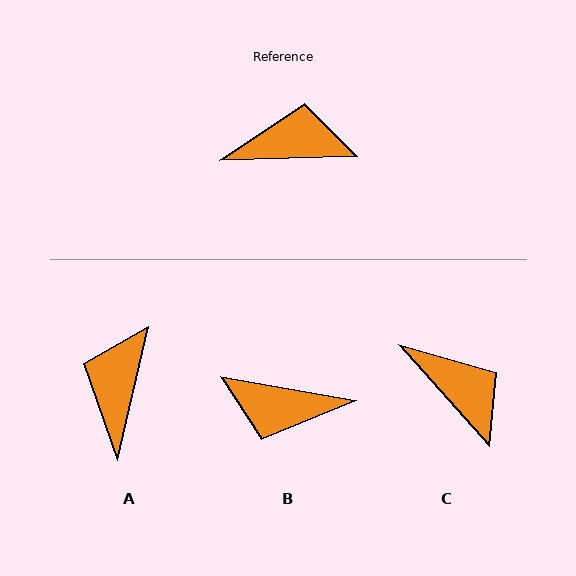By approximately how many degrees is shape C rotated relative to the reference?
Approximately 50 degrees clockwise.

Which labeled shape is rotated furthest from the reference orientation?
B, about 168 degrees away.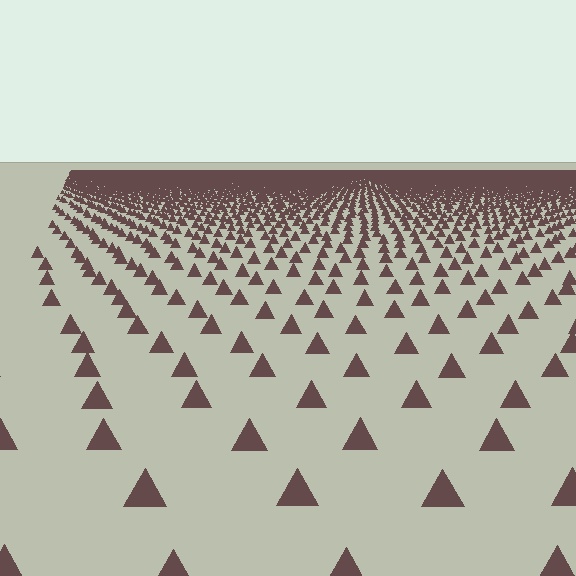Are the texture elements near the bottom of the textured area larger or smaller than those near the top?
Larger. Near the bottom, elements are closer to the viewer and appear at a bigger on-screen size.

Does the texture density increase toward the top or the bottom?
Density increases toward the top.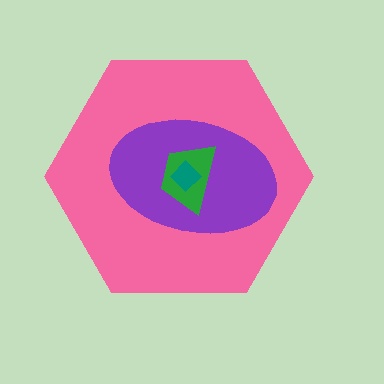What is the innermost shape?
The teal diamond.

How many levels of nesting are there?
4.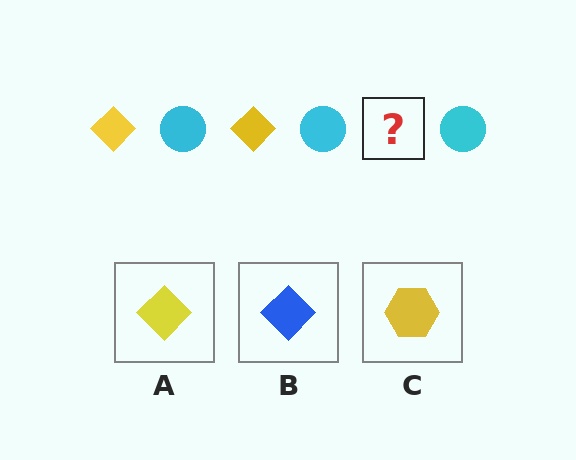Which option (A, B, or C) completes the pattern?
A.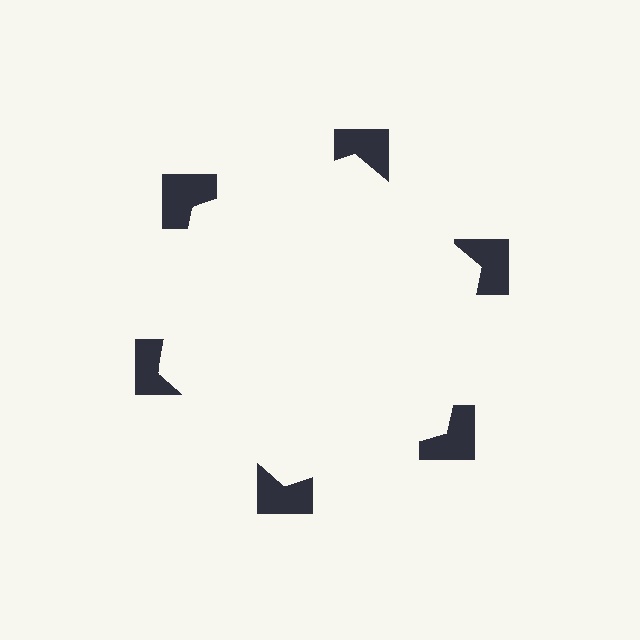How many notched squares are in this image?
There are 6 — one at each vertex of the illusory hexagon.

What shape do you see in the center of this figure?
An illusory hexagon — its edges are inferred from the aligned wedge cuts in the notched squares, not physically drawn.